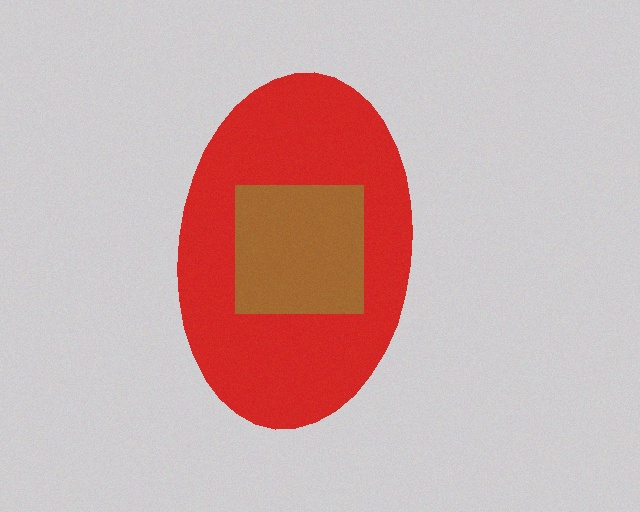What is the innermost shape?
The brown square.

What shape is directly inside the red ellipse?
The brown square.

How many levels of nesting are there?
2.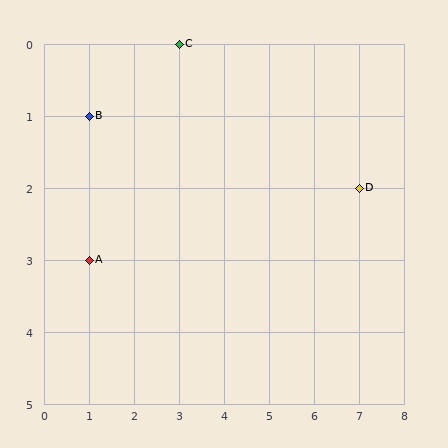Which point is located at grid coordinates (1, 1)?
Point B is at (1, 1).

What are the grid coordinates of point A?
Point A is at grid coordinates (1, 3).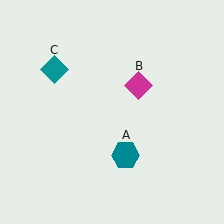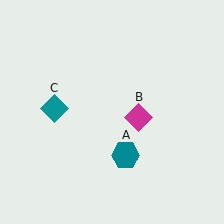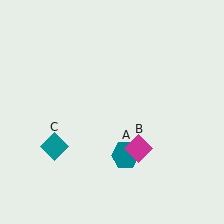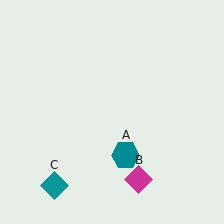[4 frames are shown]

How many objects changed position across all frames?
2 objects changed position: magenta diamond (object B), teal diamond (object C).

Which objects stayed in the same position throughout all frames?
Teal hexagon (object A) remained stationary.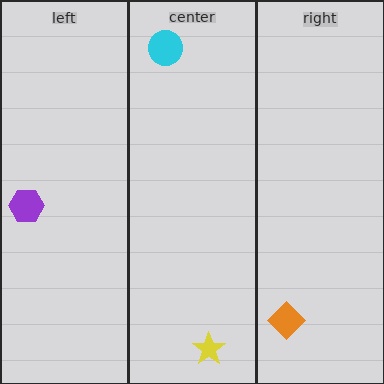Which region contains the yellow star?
The center region.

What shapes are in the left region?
The purple hexagon.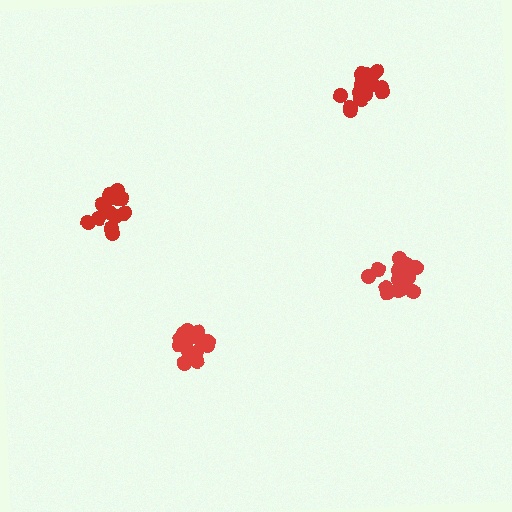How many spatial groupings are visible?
There are 4 spatial groupings.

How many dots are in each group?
Group 1: 13 dots, Group 2: 13 dots, Group 3: 16 dots, Group 4: 18 dots (60 total).